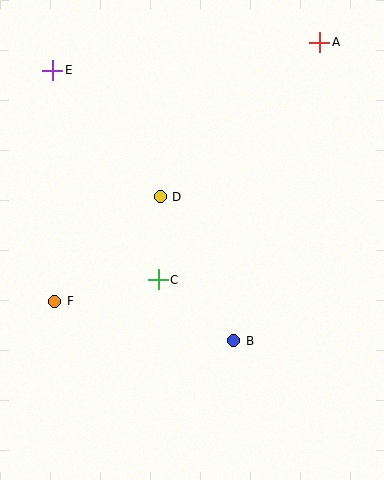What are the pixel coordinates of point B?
Point B is at (234, 341).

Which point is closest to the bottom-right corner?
Point B is closest to the bottom-right corner.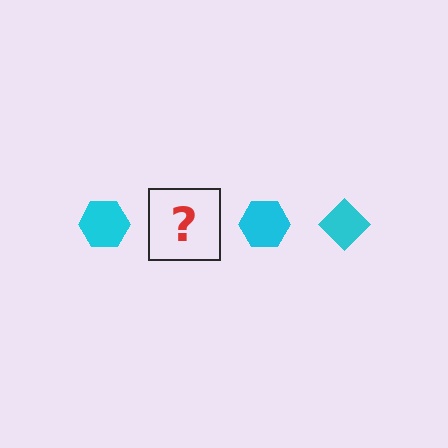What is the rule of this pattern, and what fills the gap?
The rule is that the pattern cycles through hexagon, diamond shapes in cyan. The gap should be filled with a cyan diamond.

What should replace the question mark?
The question mark should be replaced with a cyan diamond.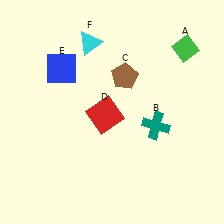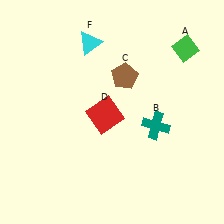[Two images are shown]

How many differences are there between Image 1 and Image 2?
There is 1 difference between the two images.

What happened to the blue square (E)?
The blue square (E) was removed in Image 2. It was in the top-left area of Image 1.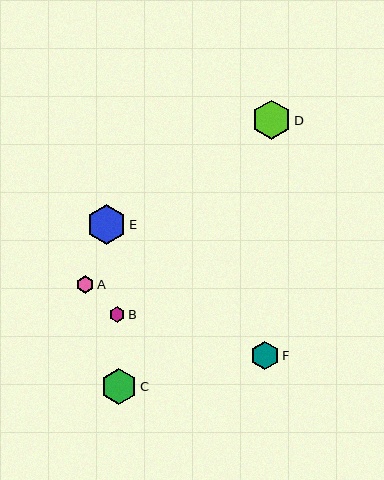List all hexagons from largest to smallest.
From largest to smallest: D, E, C, F, A, B.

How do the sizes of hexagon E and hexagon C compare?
Hexagon E and hexagon C are approximately the same size.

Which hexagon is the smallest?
Hexagon B is the smallest with a size of approximately 15 pixels.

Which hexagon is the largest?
Hexagon D is the largest with a size of approximately 40 pixels.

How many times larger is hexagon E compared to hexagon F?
Hexagon E is approximately 1.4 times the size of hexagon F.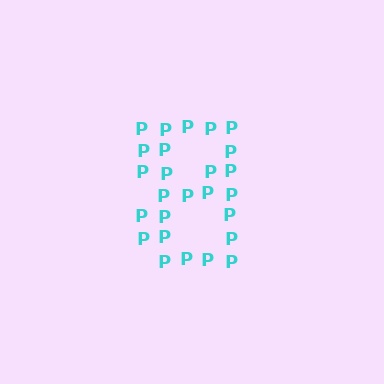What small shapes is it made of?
It is made of small letter P's.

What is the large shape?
The large shape is the digit 8.